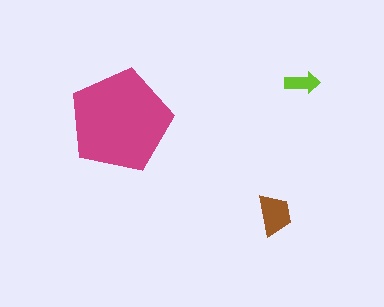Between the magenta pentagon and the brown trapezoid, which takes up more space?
The magenta pentagon.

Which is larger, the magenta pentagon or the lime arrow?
The magenta pentagon.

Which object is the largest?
The magenta pentagon.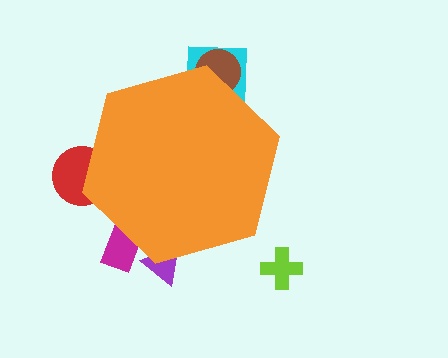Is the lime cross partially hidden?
No, the lime cross is fully visible.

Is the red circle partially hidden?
Yes, the red circle is partially hidden behind the orange hexagon.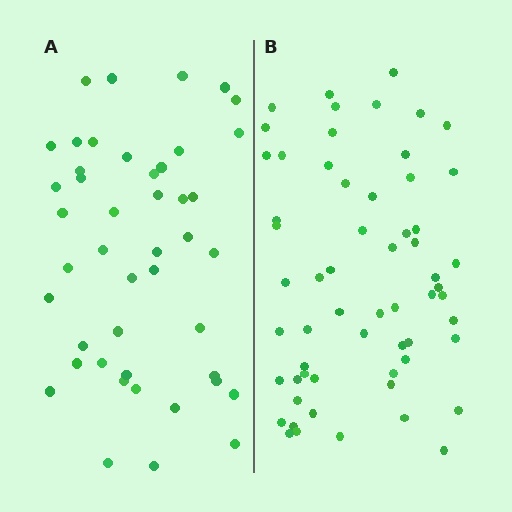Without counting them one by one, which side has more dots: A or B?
Region B (the right region) has more dots.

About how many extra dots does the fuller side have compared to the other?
Region B has approximately 15 more dots than region A.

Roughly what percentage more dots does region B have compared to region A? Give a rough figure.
About 35% more.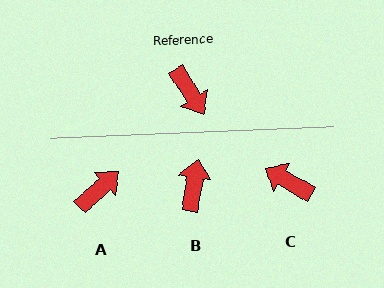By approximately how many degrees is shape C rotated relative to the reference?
Approximately 152 degrees clockwise.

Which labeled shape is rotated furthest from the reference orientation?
C, about 152 degrees away.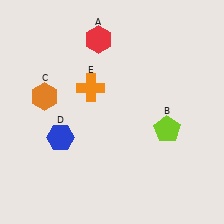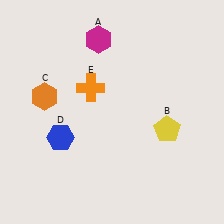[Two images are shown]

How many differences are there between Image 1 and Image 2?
There are 2 differences between the two images.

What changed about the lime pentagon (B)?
In Image 1, B is lime. In Image 2, it changed to yellow.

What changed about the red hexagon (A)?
In Image 1, A is red. In Image 2, it changed to magenta.